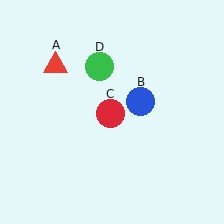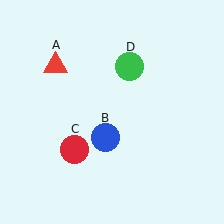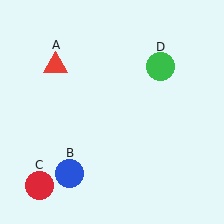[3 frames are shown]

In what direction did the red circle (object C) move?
The red circle (object C) moved down and to the left.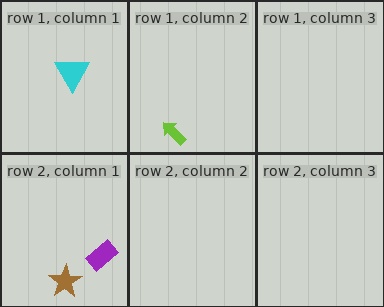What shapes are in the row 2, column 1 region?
The brown star, the purple rectangle.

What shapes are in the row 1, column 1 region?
The cyan triangle.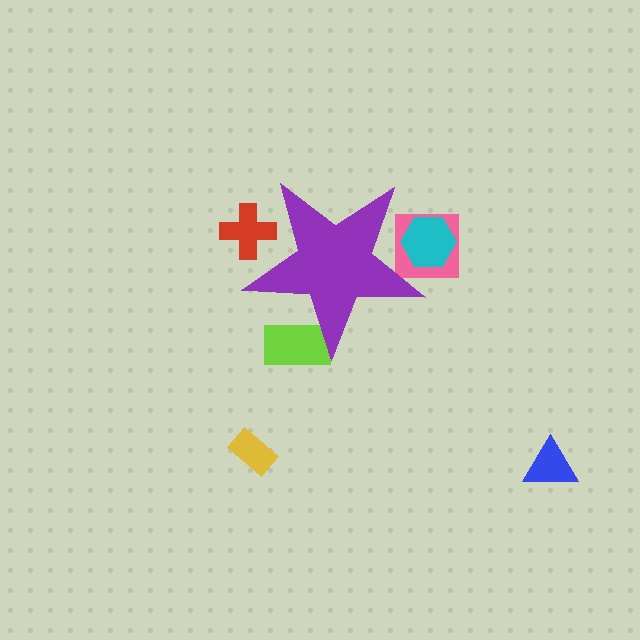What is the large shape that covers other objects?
A purple star.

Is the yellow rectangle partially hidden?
No, the yellow rectangle is fully visible.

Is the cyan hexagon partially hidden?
Yes, the cyan hexagon is partially hidden behind the purple star.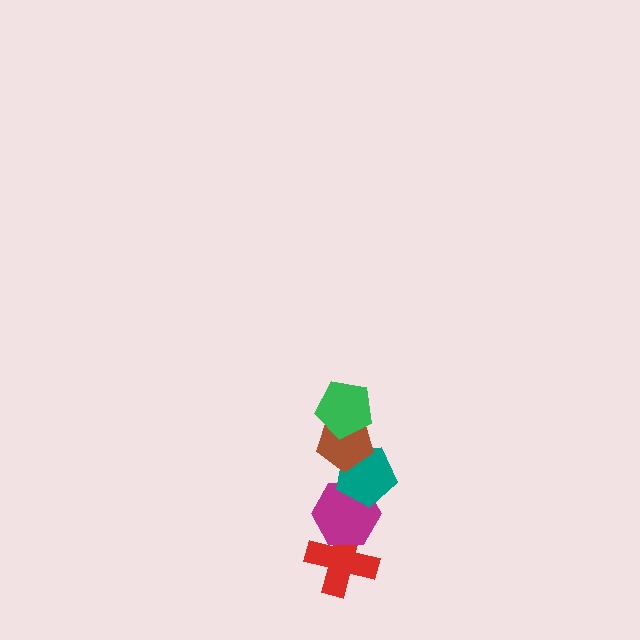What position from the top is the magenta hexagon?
The magenta hexagon is 4th from the top.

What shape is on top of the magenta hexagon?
The teal pentagon is on top of the magenta hexagon.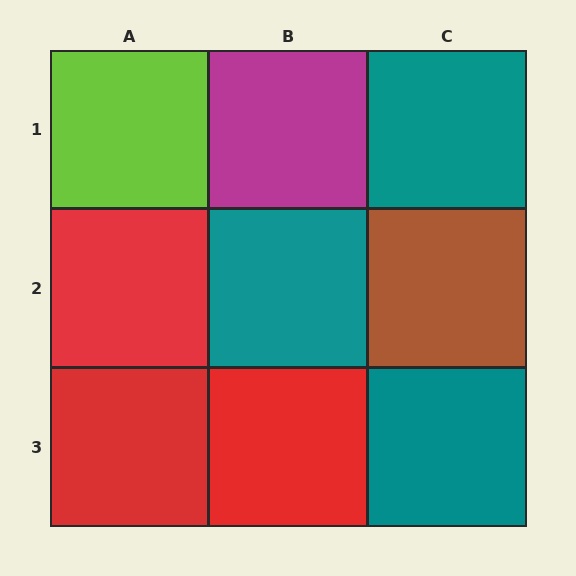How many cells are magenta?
1 cell is magenta.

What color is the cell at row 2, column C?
Brown.